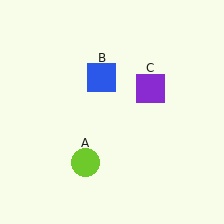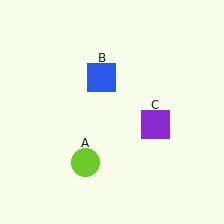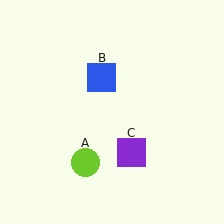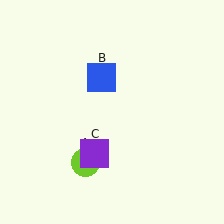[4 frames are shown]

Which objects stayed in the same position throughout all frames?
Lime circle (object A) and blue square (object B) remained stationary.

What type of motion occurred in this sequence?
The purple square (object C) rotated clockwise around the center of the scene.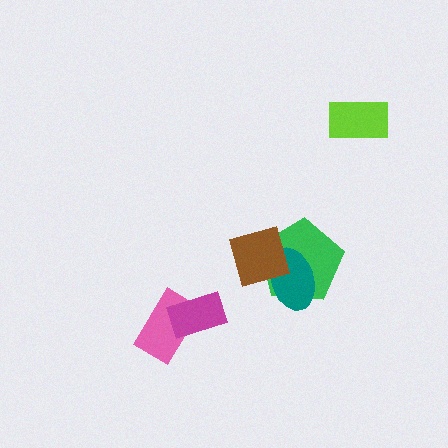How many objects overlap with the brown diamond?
2 objects overlap with the brown diamond.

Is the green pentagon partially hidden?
Yes, it is partially covered by another shape.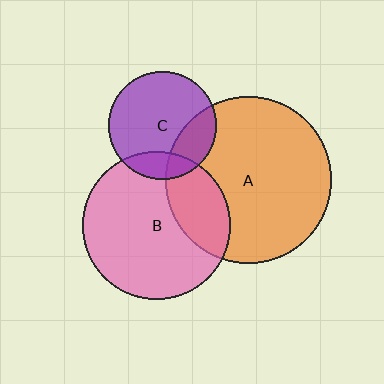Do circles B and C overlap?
Yes.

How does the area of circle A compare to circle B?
Approximately 1.3 times.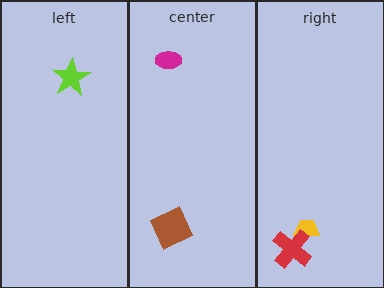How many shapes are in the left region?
1.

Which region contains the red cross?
The right region.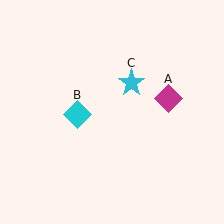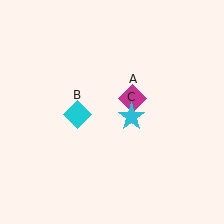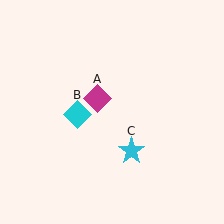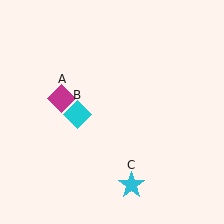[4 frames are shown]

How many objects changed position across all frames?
2 objects changed position: magenta diamond (object A), cyan star (object C).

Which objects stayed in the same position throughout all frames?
Cyan diamond (object B) remained stationary.